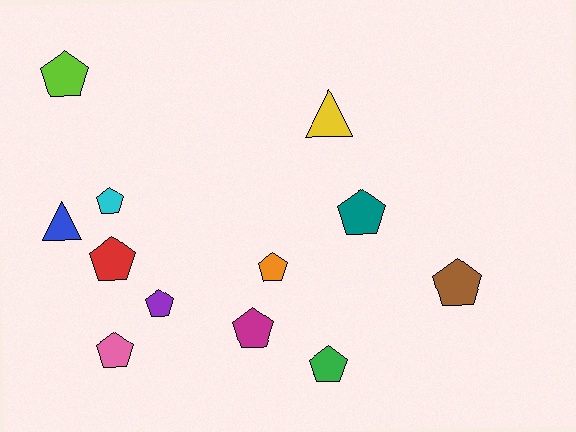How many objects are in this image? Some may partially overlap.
There are 12 objects.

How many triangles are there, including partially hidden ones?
There are 2 triangles.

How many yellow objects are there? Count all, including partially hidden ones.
There is 1 yellow object.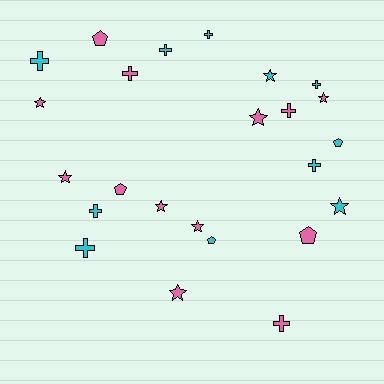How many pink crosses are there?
There are 3 pink crosses.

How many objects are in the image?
There are 24 objects.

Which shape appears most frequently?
Cross, with 10 objects.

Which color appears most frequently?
Pink, with 13 objects.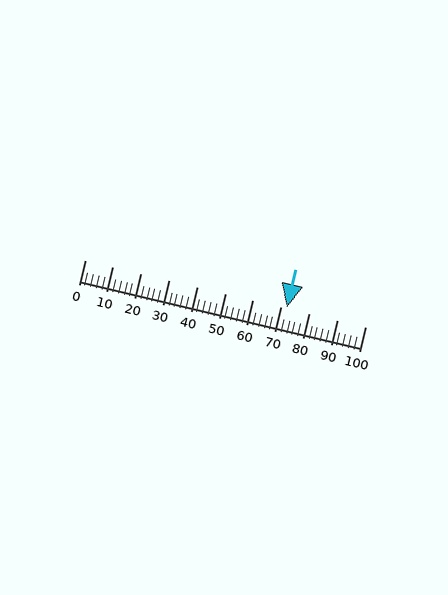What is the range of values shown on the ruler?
The ruler shows values from 0 to 100.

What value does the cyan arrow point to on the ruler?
The cyan arrow points to approximately 72.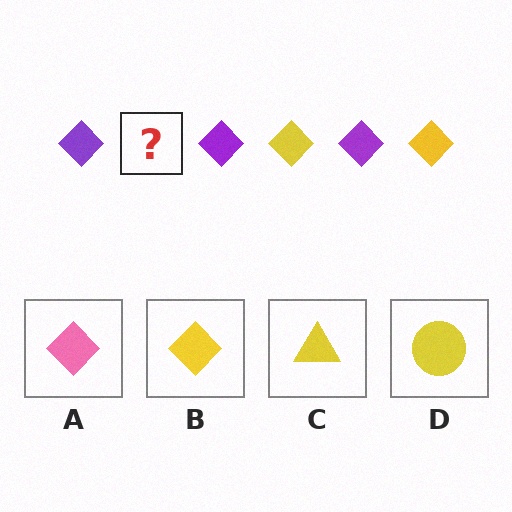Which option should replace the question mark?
Option B.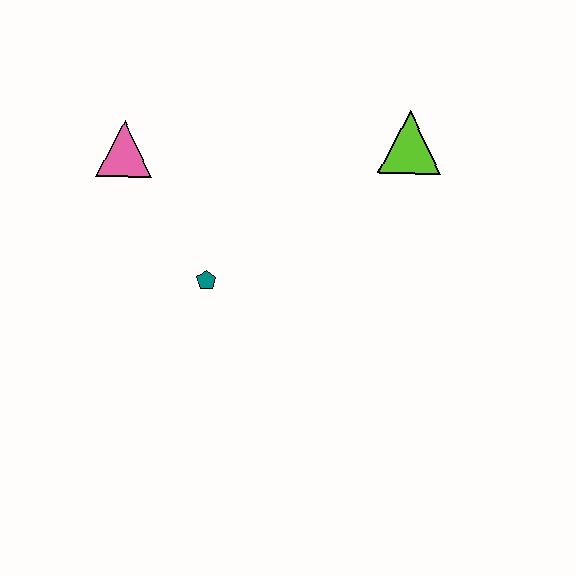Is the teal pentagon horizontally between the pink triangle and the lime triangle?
Yes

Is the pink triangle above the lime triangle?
No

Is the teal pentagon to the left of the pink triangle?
No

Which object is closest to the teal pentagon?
The pink triangle is closest to the teal pentagon.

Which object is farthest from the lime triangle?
The pink triangle is farthest from the lime triangle.